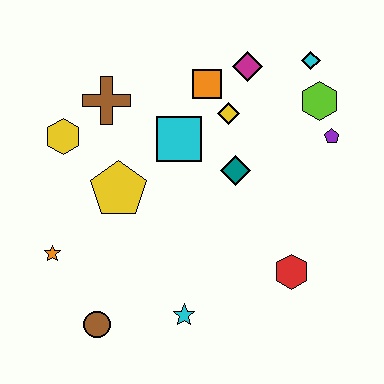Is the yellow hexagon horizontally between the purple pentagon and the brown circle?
No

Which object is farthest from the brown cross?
The red hexagon is farthest from the brown cross.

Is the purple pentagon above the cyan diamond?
No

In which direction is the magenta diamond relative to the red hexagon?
The magenta diamond is above the red hexagon.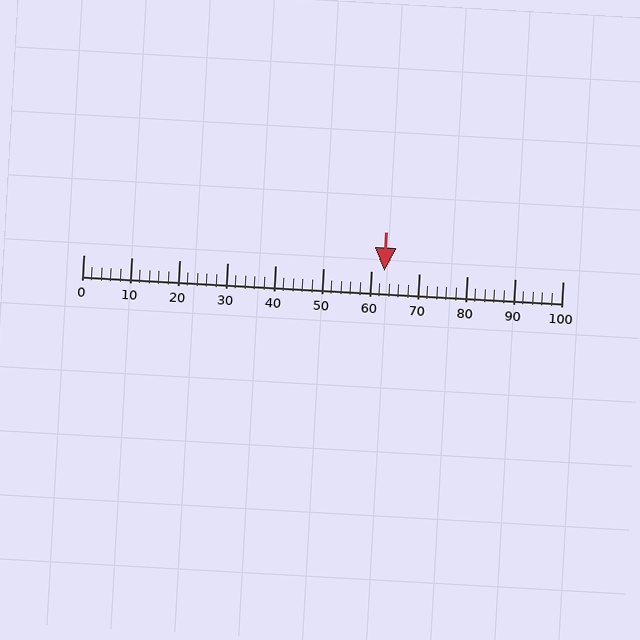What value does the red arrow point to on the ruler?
The red arrow points to approximately 63.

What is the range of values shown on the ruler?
The ruler shows values from 0 to 100.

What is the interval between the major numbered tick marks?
The major tick marks are spaced 10 units apart.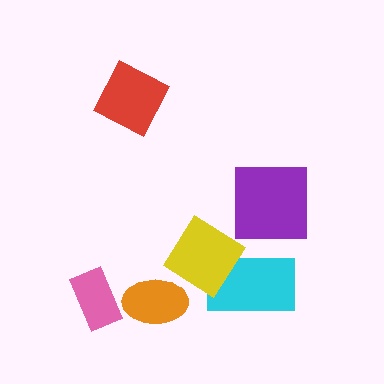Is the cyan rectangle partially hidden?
Yes, it is partially covered by another shape.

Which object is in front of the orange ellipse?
The yellow diamond is in front of the orange ellipse.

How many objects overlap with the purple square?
0 objects overlap with the purple square.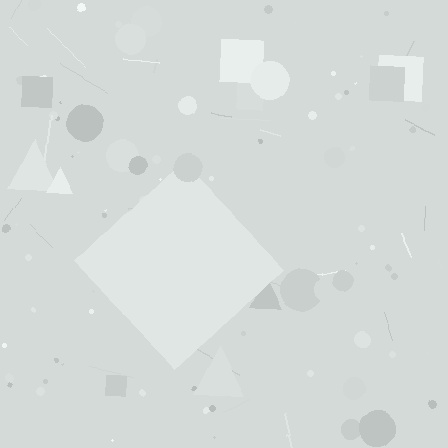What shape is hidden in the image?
A diamond is hidden in the image.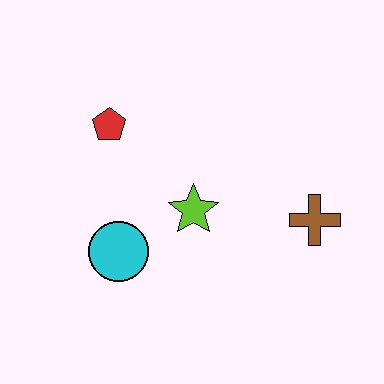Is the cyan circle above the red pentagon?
No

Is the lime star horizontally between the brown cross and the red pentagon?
Yes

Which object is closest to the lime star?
The cyan circle is closest to the lime star.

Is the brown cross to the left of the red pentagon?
No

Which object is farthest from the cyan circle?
The brown cross is farthest from the cyan circle.